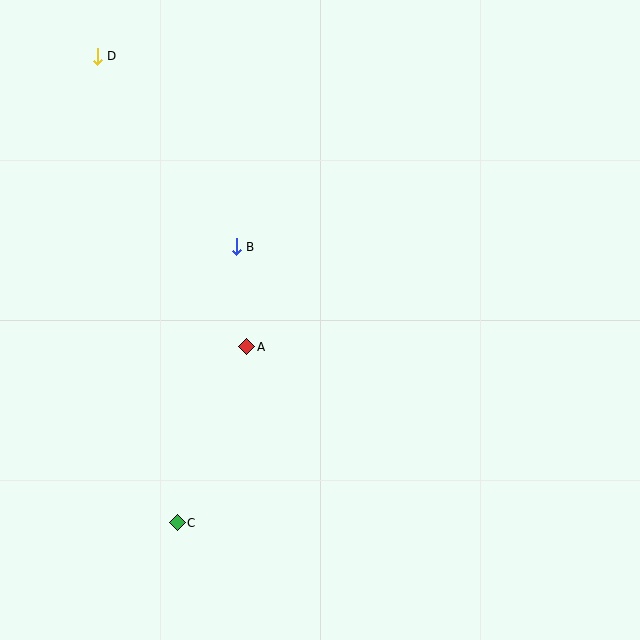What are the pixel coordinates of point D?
Point D is at (97, 56).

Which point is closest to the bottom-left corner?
Point C is closest to the bottom-left corner.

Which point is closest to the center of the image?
Point A at (247, 347) is closest to the center.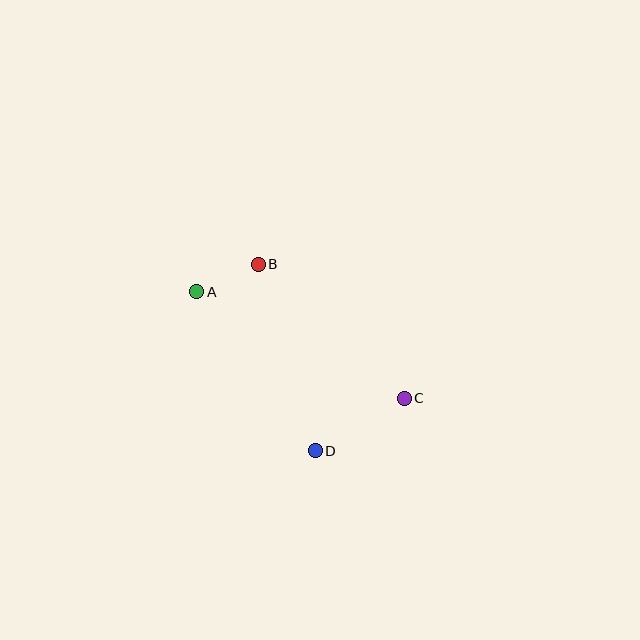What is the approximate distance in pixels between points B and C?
The distance between B and C is approximately 198 pixels.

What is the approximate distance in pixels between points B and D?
The distance between B and D is approximately 195 pixels.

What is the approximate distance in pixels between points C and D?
The distance between C and D is approximately 103 pixels.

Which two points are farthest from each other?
Points A and C are farthest from each other.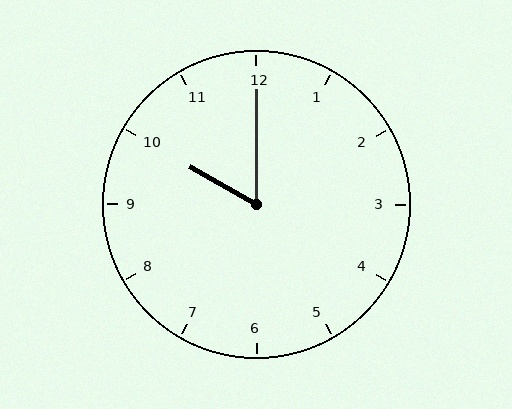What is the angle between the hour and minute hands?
Approximately 60 degrees.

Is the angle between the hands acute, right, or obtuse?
It is acute.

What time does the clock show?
10:00.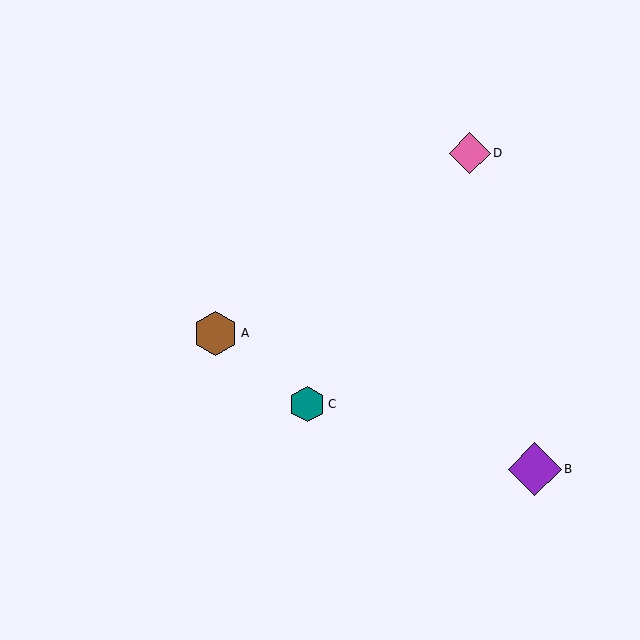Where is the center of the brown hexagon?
The center of the brown hexagon is at (216, 333).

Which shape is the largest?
The purple diamond (labeled B) is the largest.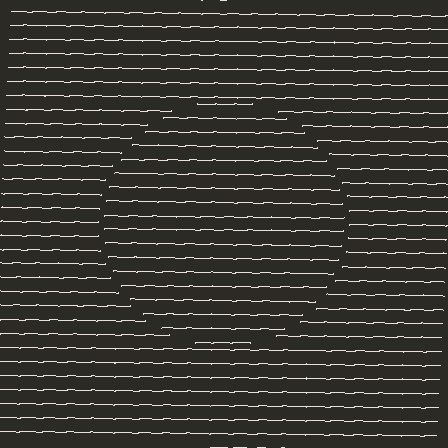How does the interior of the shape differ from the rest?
The interior of the shape contains the same grating, shifted by half a period — the contour is defined by the phase discontinuity where line-ends from the inner and outer gratings abut.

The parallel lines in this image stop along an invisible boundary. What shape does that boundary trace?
An illusory circle. The interior of the shape contains the same grating, shifted by half a period — the contour is defined by the phase discontinuity where line-ends from the inner and outer gratings abut.